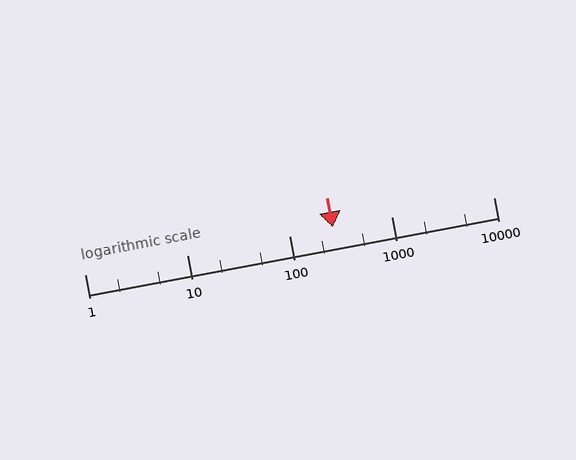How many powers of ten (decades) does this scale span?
The scale spans 4 decades, from 1 to 10000.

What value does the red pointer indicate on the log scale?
The pointer indicates approximately 270.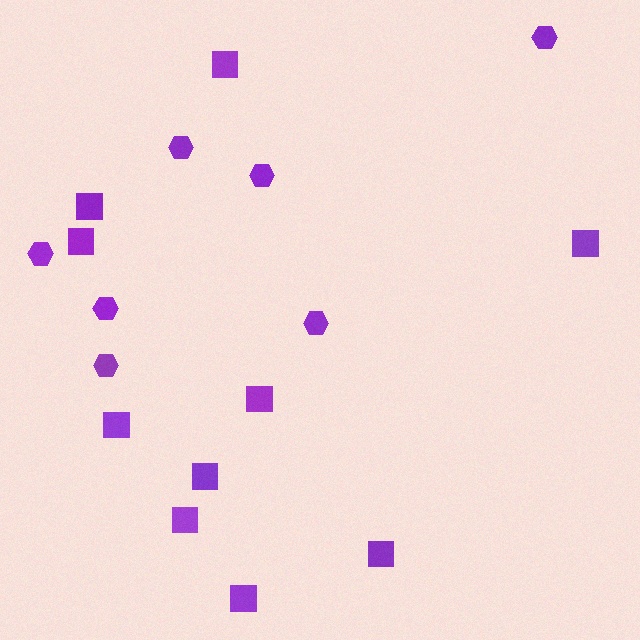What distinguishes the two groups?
There are 2 groups: one group of hexagons (7) and one group of squares (10).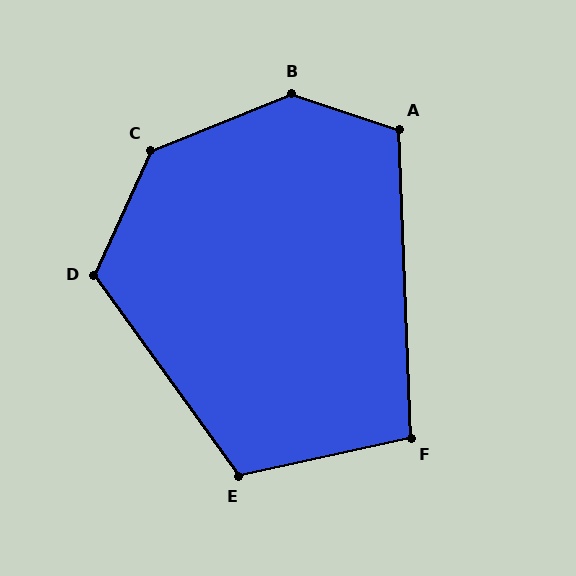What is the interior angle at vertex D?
Approximately 120 degrees (obtuse).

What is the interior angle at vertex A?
Approximately 110 degrees (obtuse).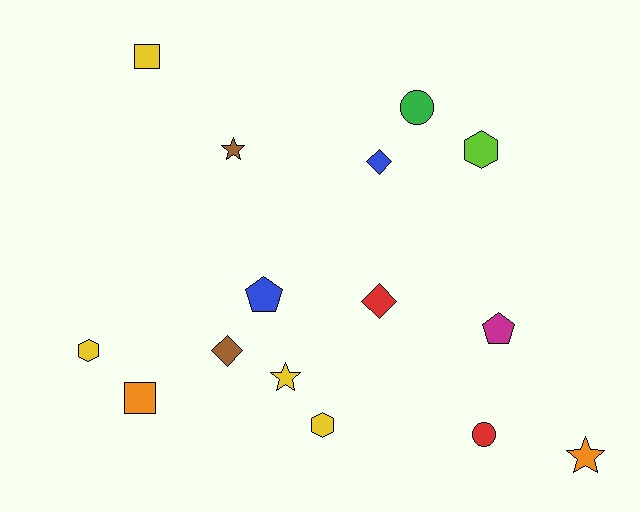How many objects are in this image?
There are 15 objects.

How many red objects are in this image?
There are 2 red objects.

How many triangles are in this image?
There are no triangles.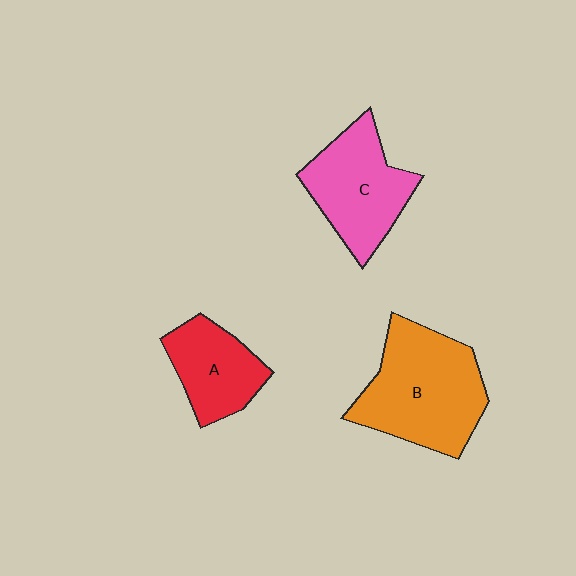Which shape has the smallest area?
Shape A (red).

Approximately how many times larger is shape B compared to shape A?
Approximately 1.7 times.